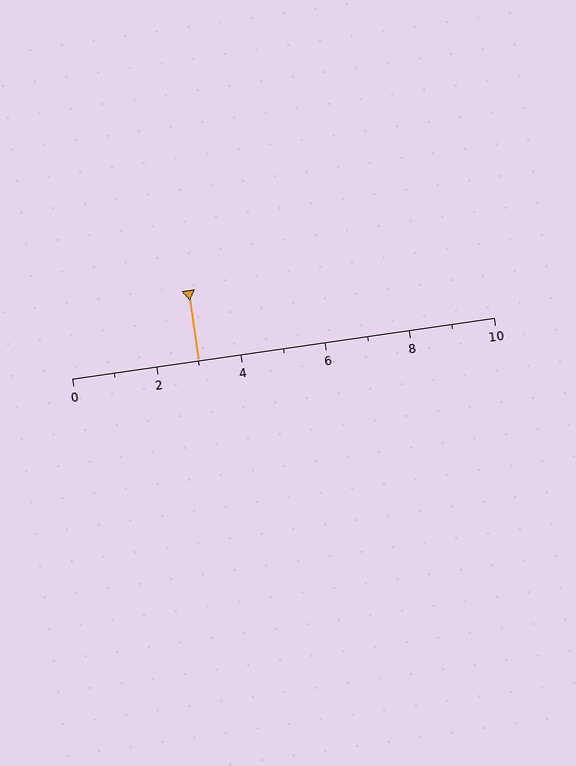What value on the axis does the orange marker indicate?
The marker indicates approximately 3.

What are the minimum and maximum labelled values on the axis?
The axis runs from 0 to 10.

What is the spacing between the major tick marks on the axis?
The major ticks are spaced 2 apart.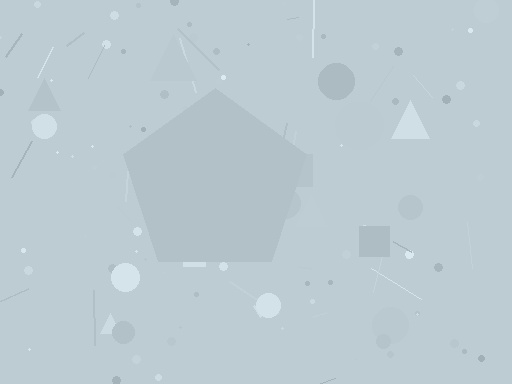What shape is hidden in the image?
A pentagon is hidden in the image.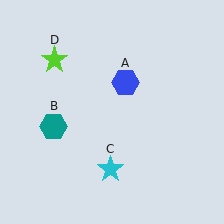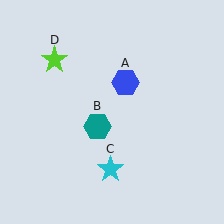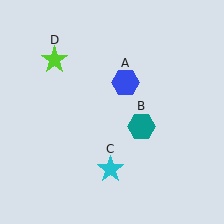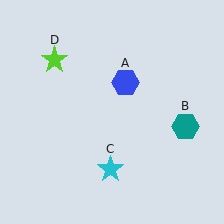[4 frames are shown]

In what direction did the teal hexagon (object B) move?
The teal hexagon (object B) moved right.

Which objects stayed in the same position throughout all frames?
Blue hexagon (object A) and cyan star (object C) and lime star (object D) remained stationary.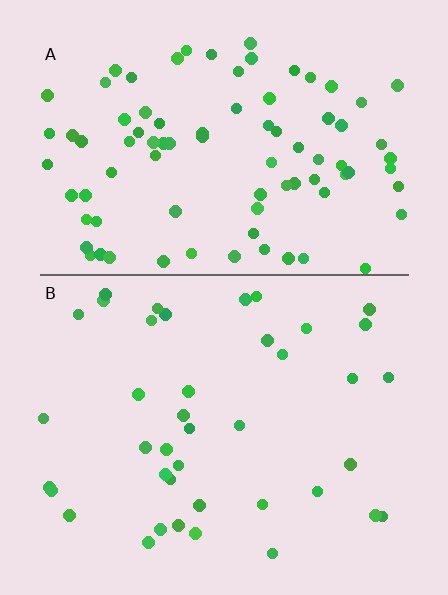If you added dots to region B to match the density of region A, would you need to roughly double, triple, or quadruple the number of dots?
Approximately double.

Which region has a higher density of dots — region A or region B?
A (the top).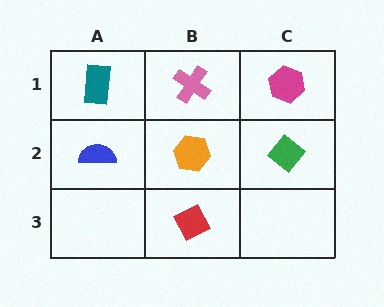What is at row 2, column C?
A green diamond.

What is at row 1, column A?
A teal rectangle.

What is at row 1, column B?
A pink cross.